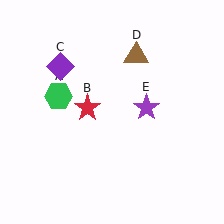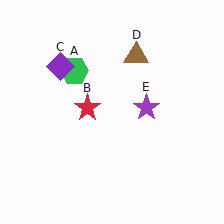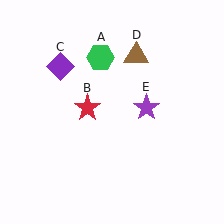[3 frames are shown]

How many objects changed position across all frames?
1 object changed position: green hexagon (object A).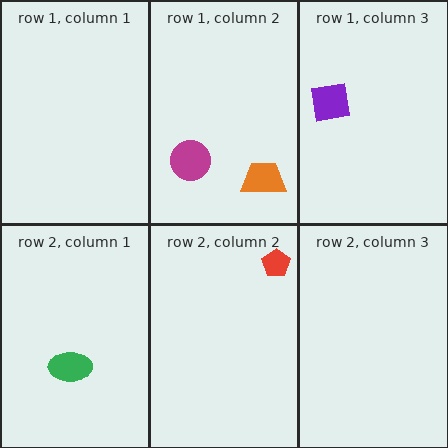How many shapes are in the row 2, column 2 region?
1.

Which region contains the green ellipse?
The row 2, column 1 region.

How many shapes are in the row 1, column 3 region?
1.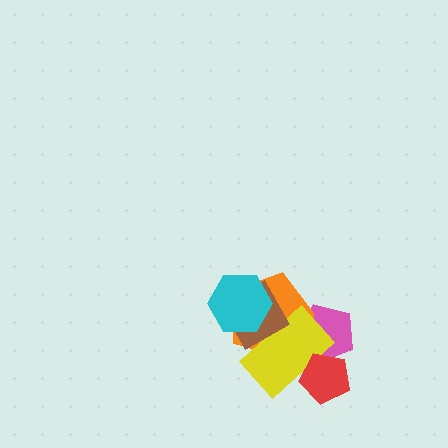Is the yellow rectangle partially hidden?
Yes, it is partially covered by another shape.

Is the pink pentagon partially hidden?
Yes, it is partially covered by another shape.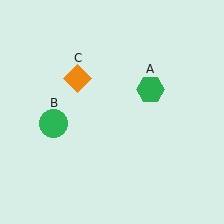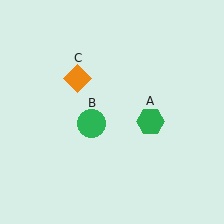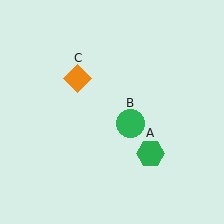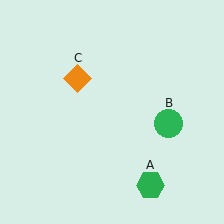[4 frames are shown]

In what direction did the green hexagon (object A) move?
The green hexagon (object A) moved down.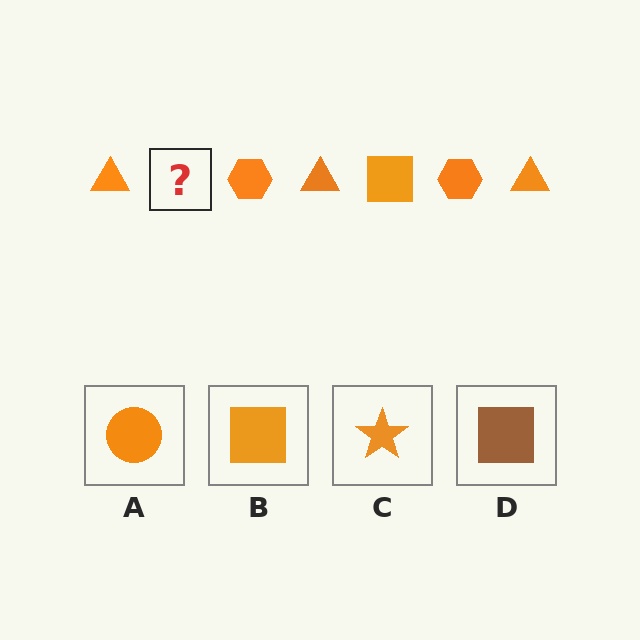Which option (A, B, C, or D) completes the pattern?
B.